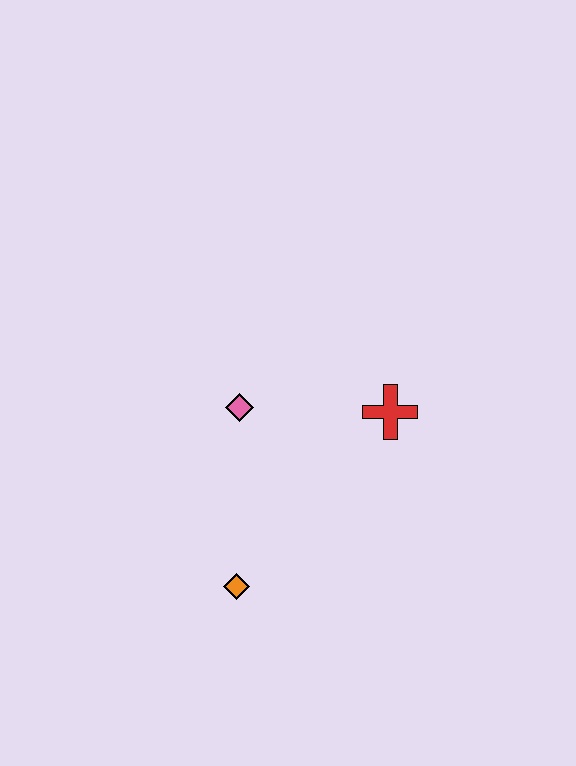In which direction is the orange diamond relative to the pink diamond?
The orange diamond is below the pink diamond.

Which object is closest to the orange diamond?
The pink diamond is closest to the orange diamond.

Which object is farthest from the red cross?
The orange diamond is farthest from the red cross.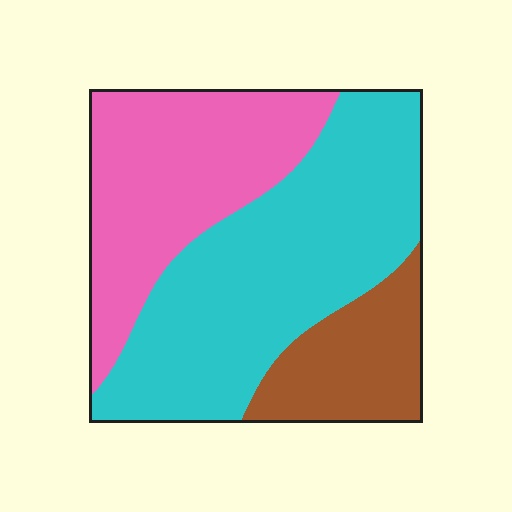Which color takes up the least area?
Brown, at roughly 15%.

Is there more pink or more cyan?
Cyan.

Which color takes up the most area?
Cyan, at roughly 50%.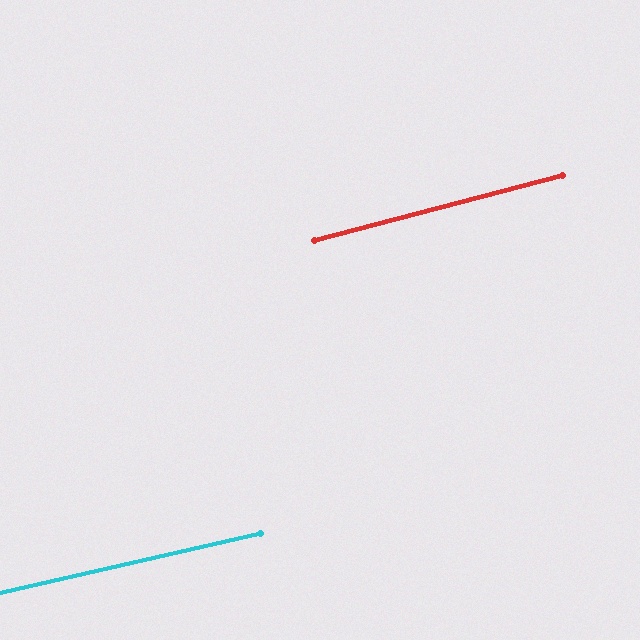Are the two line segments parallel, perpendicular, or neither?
Parallel — their directions differ by only 1.8°.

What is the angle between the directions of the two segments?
Approximately 2 degrees.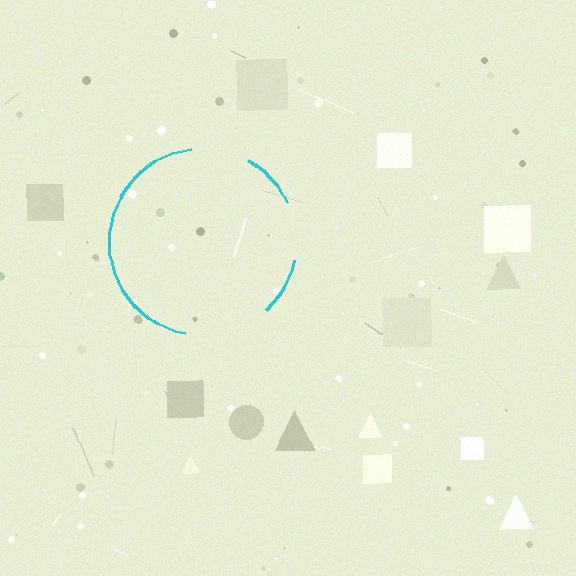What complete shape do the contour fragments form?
The contour fragments form a circle.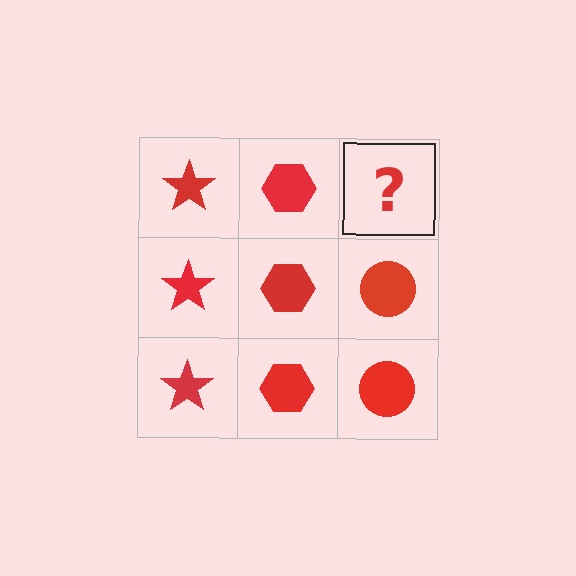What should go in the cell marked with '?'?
The missing cell should contain a red circle.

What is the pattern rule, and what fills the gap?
The rule is that each column has a consistent shape. The gap should be filled with a red circle.